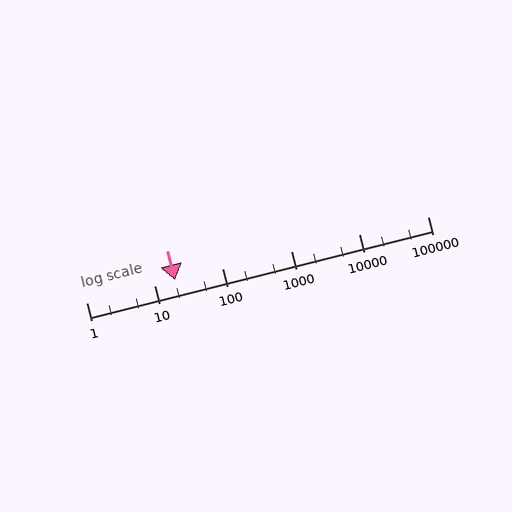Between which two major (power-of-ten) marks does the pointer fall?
The pointer is between 10 and 100.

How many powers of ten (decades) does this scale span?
The scale spans 5 decades, from 1 to 100000.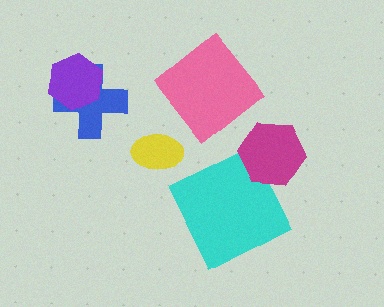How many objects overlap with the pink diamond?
0 objects overlap with the pink diamond.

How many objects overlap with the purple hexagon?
1 object overlaps with the purple hexagon.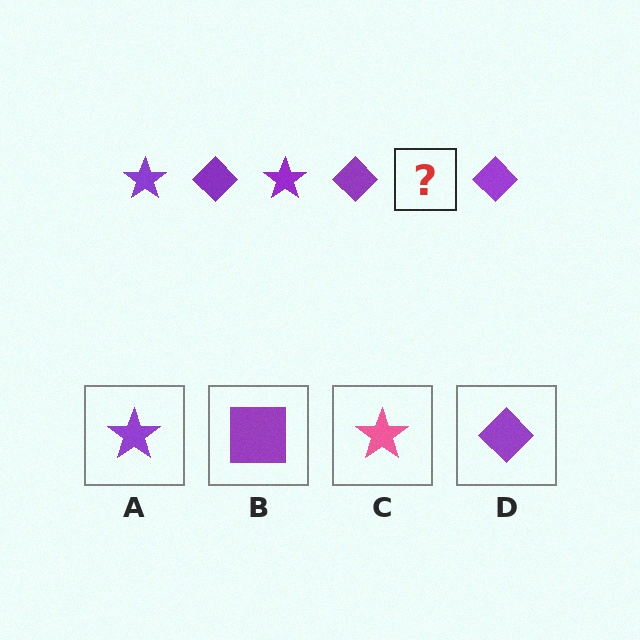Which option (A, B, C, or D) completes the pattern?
A.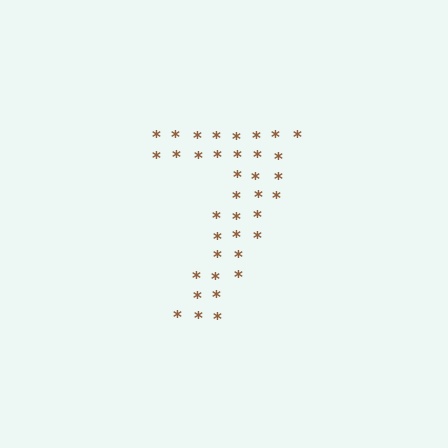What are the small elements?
The small elements are asterisks.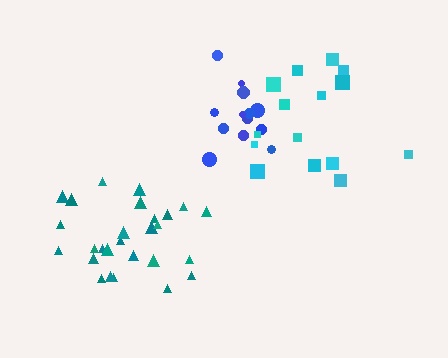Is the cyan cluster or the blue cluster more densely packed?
Blue.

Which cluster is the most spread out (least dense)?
Cyan.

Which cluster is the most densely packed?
Teal.